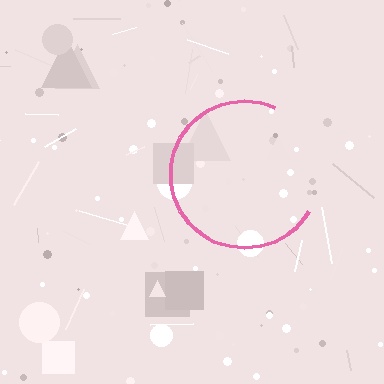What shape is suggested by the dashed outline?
The dashed outline suggests a circle.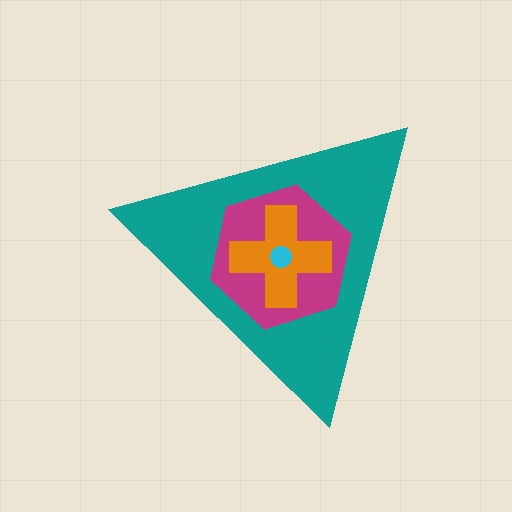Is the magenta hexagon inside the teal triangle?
Yes.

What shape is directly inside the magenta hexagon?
The orange cross.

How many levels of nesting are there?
4.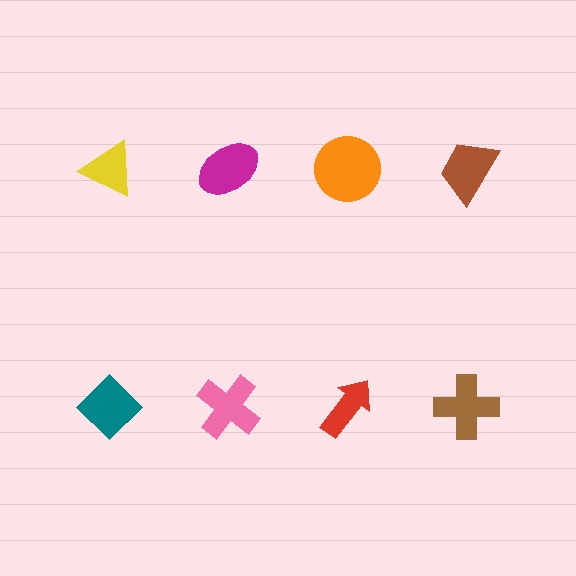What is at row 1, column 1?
A yellow triangle.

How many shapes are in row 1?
4 shapes.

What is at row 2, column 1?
A teal diamond.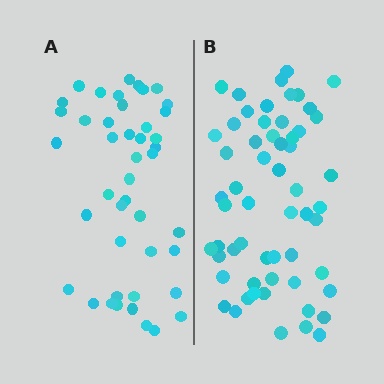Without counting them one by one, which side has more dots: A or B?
Region B (the right region) has more dots.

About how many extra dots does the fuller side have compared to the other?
Region B has approximately 15 more dots than region A.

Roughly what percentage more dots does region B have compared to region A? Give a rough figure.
About 30% more.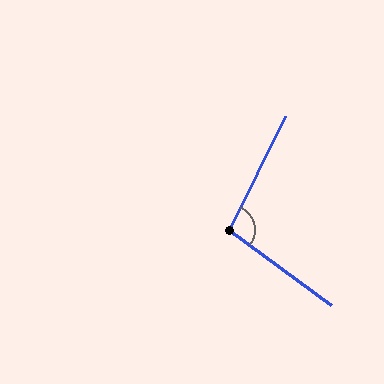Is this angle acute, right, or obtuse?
It is obtuse.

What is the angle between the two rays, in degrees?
Approximately 100 degrees.